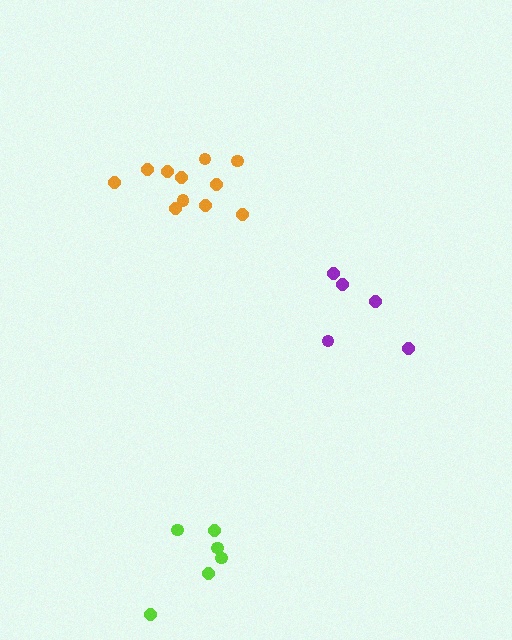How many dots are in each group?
Group 1: 11 dots, Group 2: 6 dots, Group 3: 5 dots (22 total).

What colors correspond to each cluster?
The clusters are colored: orange, lime, purple.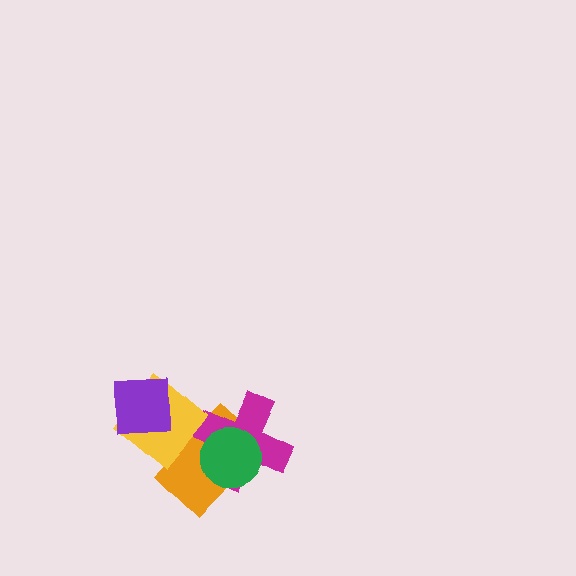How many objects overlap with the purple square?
1 object overlaps with the purple square.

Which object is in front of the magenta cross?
The green circle is in front of the magenta cross.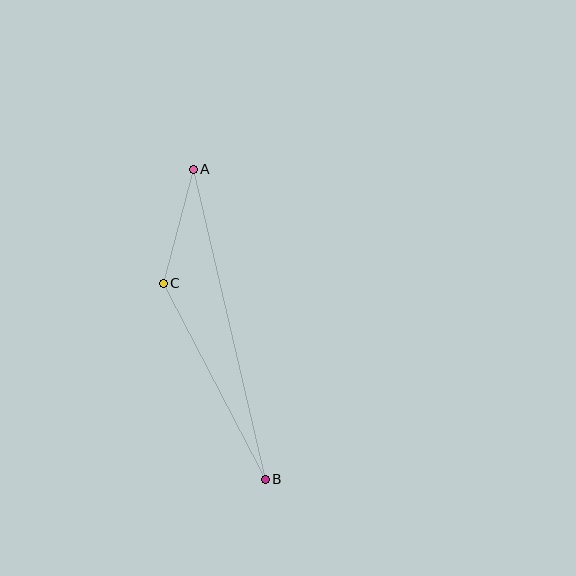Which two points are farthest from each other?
Points A and B are farthest from each other.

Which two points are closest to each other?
Points A and C are closest to each other.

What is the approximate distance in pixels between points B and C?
The distance between B and C is approximately 221 pixels.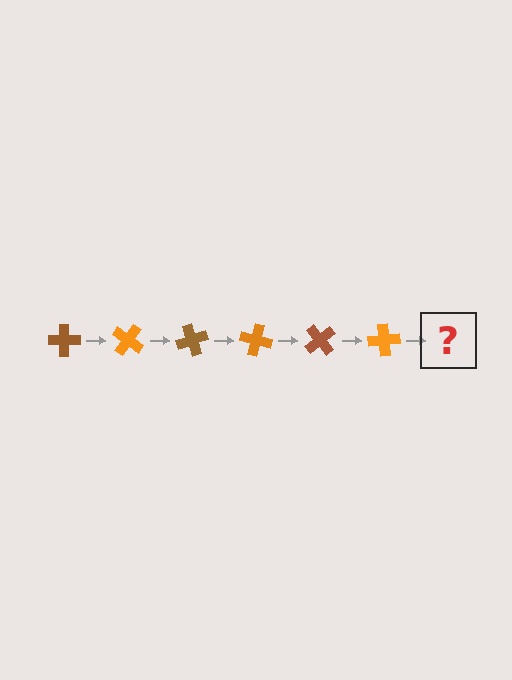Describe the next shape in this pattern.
It should be a brown cross, rotated 210 degrees from the start.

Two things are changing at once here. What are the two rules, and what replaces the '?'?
The two rules are that it rotates 35 degrees each step and the color cycles through brown and orange. The '?' should be a brown cross, rotated 210 degrees from the start.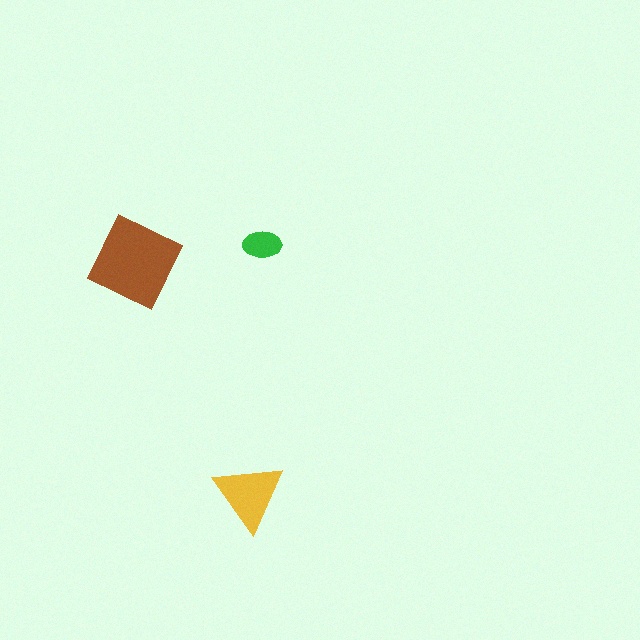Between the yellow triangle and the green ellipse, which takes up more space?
The yellow triangle.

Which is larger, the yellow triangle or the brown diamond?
The brown diamond.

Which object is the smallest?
The green ellipse.